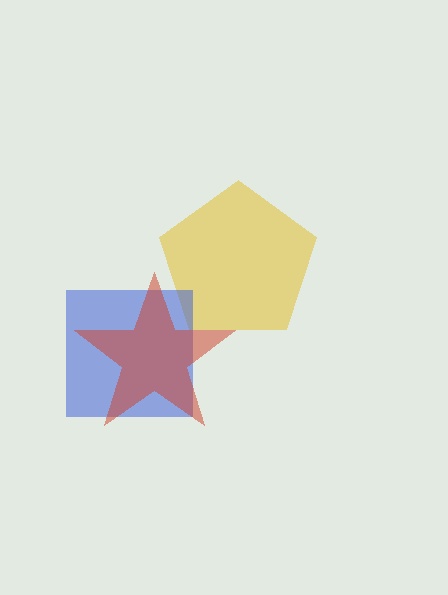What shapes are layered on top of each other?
The layered shapes are: a yellow pentagon, a blue square, a red star.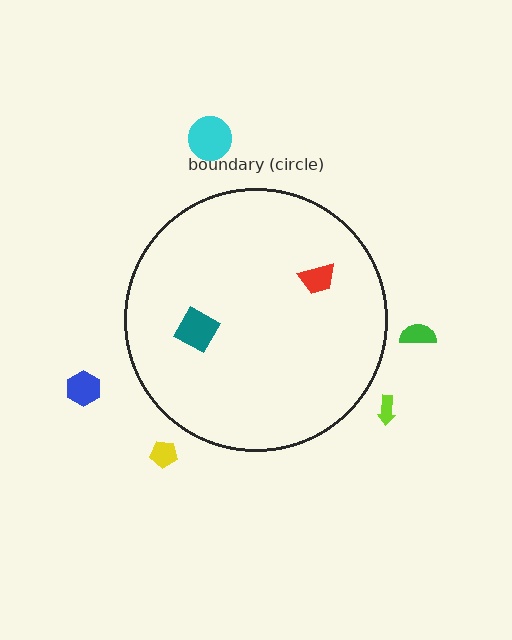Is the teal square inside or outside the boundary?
Inside.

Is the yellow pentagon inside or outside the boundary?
Outside.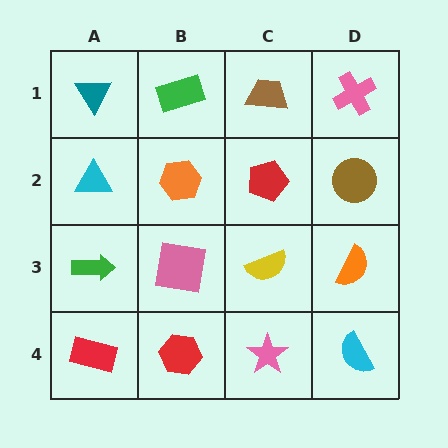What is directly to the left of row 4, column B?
A red rectangle.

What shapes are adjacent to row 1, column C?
A red pentagon (row 2, column C), a green rectangle (row 1, column B), a pink cross (row 1, column D).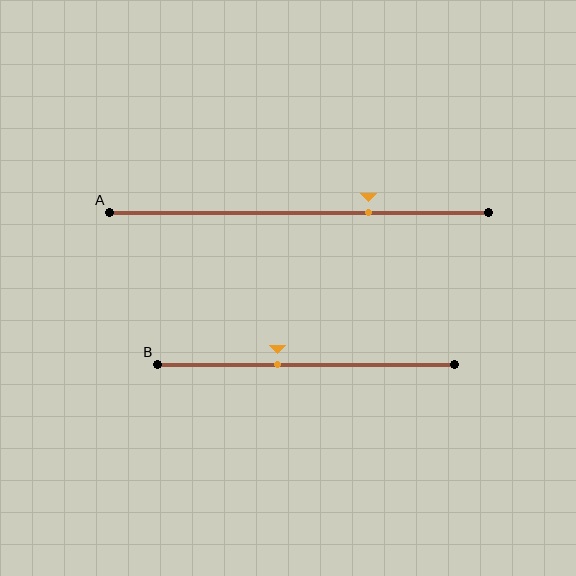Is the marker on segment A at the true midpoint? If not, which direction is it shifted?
No, the marker on segment A is shifted to the right by about 18% of the segment length.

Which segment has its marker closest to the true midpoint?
Segment B has its marker closest to the true midpoint.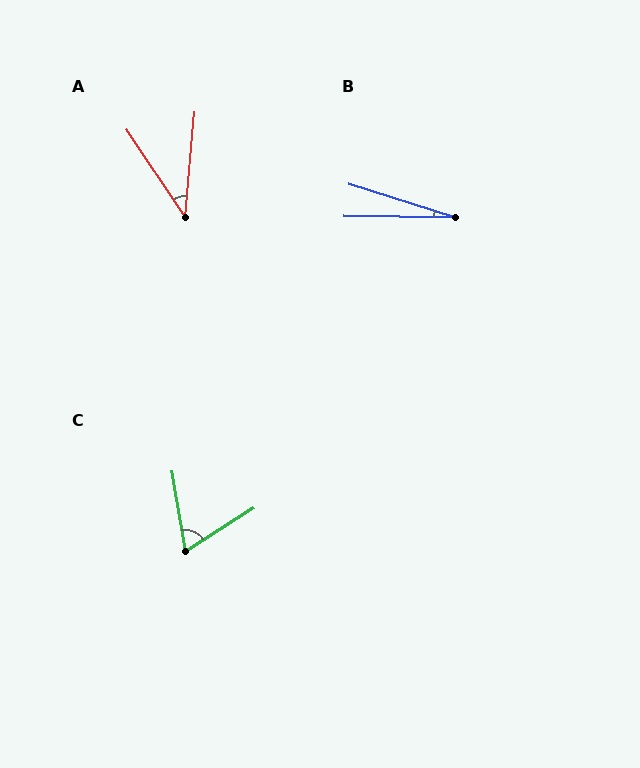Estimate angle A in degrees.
Approximately 39 degrees.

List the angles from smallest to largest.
B (17°), A (39°), C (67°).